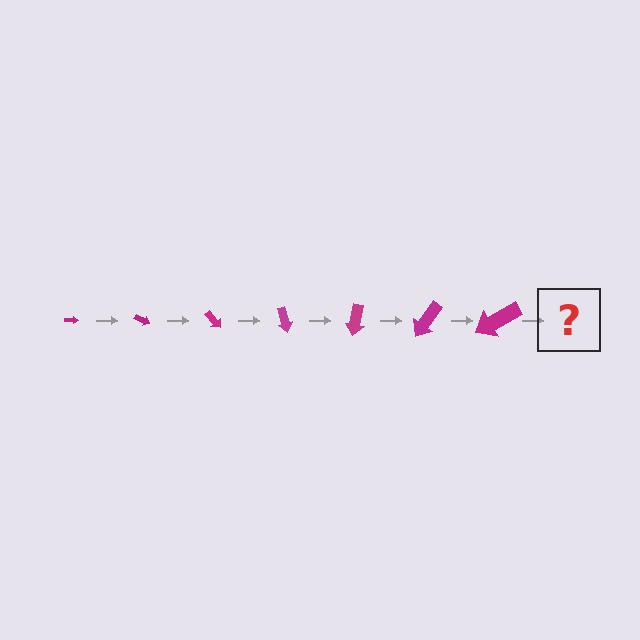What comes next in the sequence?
The next element should be an arrow, larger than the previous one and rotated 175 degrees from the start.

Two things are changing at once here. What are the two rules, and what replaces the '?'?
The two rules are that the arrow grows larger each step and it rotates 25 degrees each step. The '?' should be an arrow, larger than the previous one and rotated 175 degrees from the start.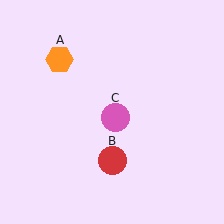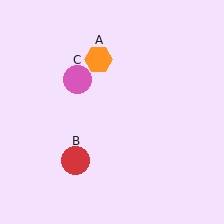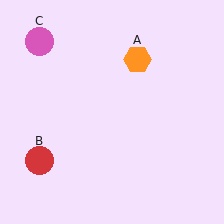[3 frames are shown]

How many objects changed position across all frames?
3 objects changed position: orange hexagon (object A), red circle (object B), pink circle (object C).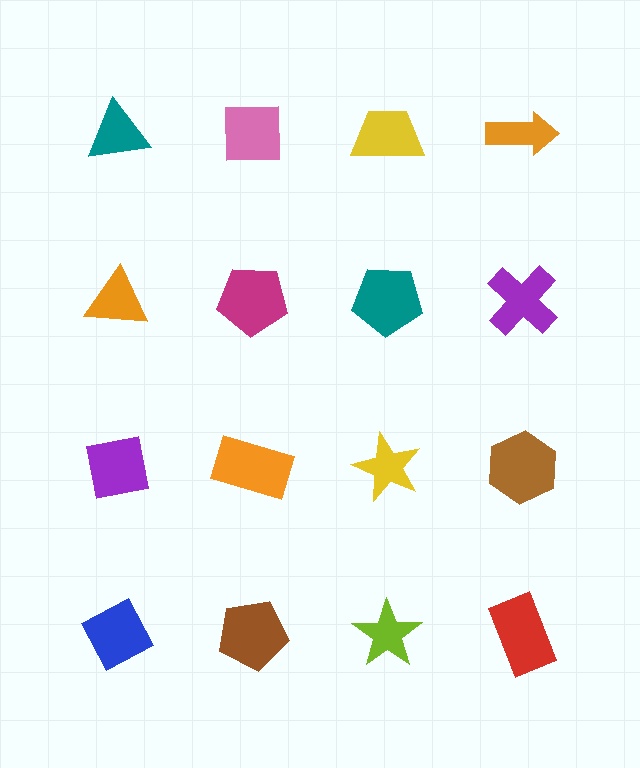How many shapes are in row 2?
4 shapes.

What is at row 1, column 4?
An orange arrow.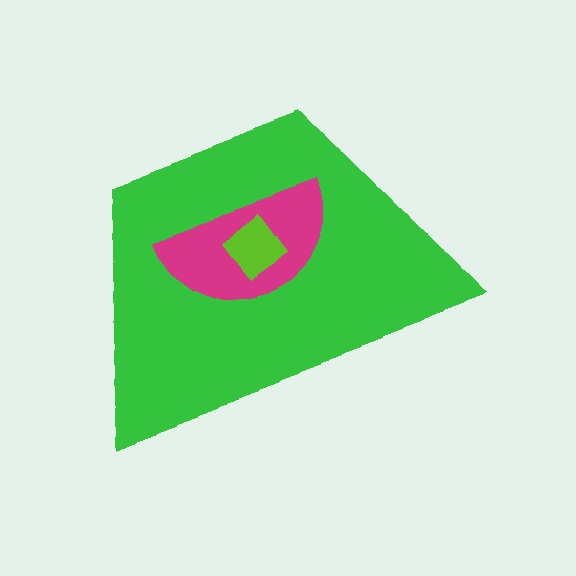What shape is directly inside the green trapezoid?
The magenta semicircle.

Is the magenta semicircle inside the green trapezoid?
Yes.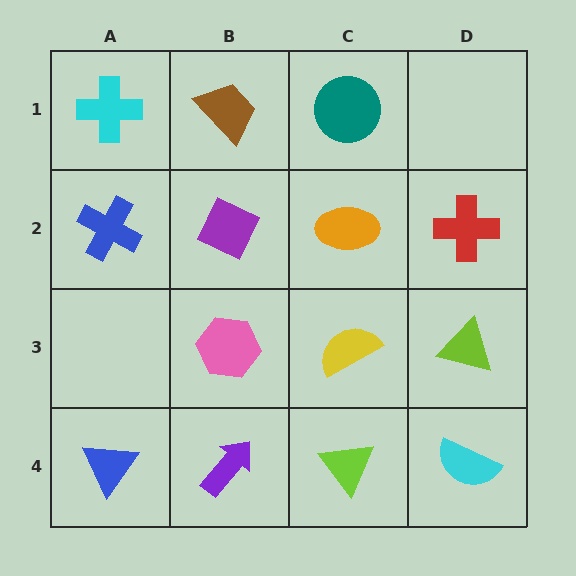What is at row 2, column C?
An orange ellipse.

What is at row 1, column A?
A cyan cross.